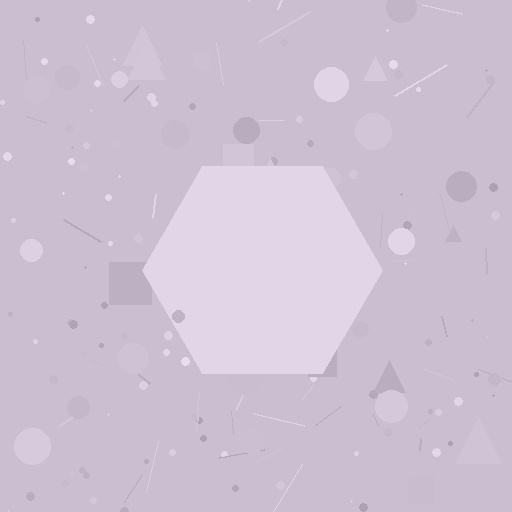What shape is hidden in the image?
A hexagon is hidden in the image.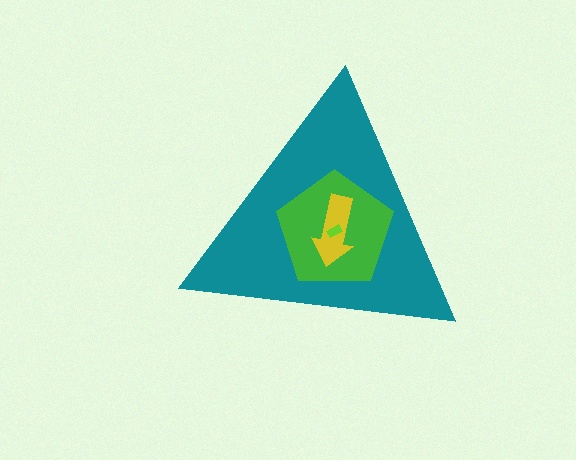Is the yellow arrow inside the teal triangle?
Yes.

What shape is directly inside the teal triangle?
The green pentagon.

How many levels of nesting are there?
4.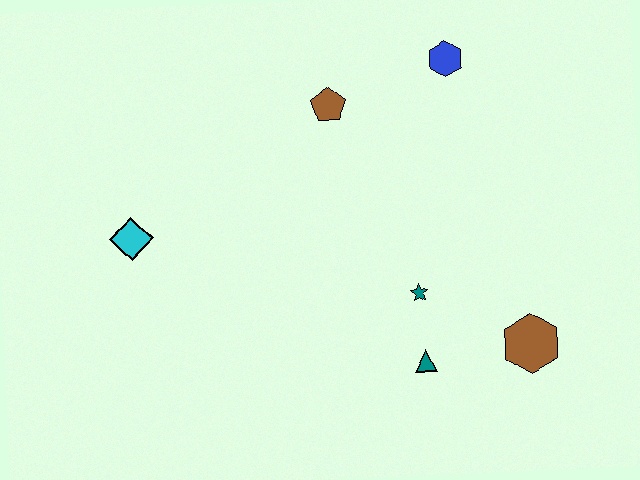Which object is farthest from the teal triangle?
The cyan diamond is farthest from the teal triangle.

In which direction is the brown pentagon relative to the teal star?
The brown pentagon is above the teal star.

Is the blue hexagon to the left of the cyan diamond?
No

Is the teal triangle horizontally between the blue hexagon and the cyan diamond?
Yes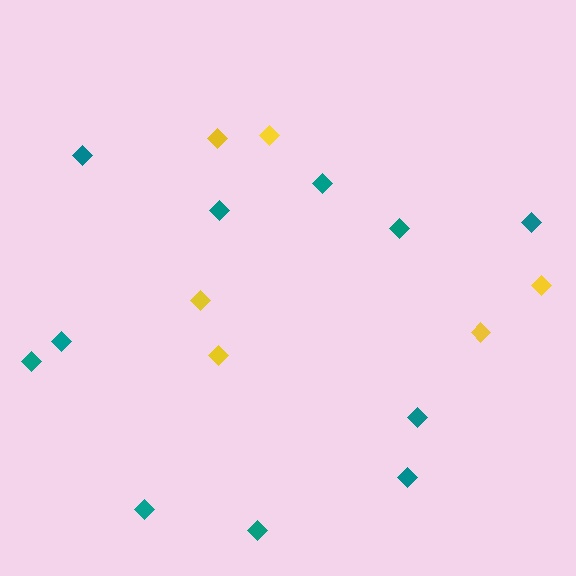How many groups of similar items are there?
There are 2 groups: one group of yellow diamonds (6) and one group of teal diamonds (11).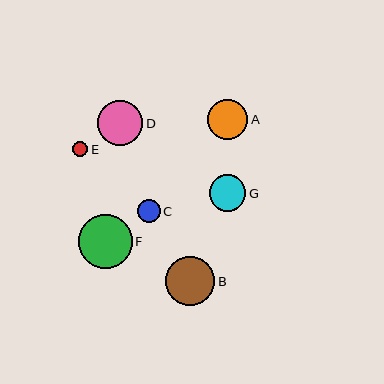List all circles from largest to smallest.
From largest to smallest: F, B, D, A, G, C, E.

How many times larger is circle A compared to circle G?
Circle A is approximately 1.1 times the size of circle G.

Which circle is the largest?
Circle F is the largest with a size of approximately 54 pixels.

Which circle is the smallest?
Circle E is the smallest with a size of approximately 15 pixels.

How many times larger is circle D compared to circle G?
Circle D is approximately 1.2 times the size of circle G.